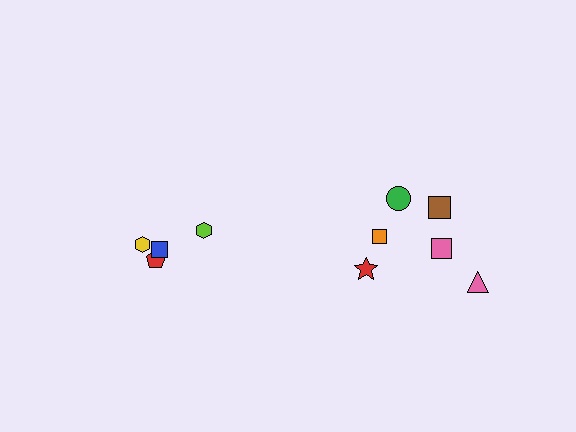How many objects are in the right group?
There are 6 objects.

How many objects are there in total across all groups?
There are 10 objects.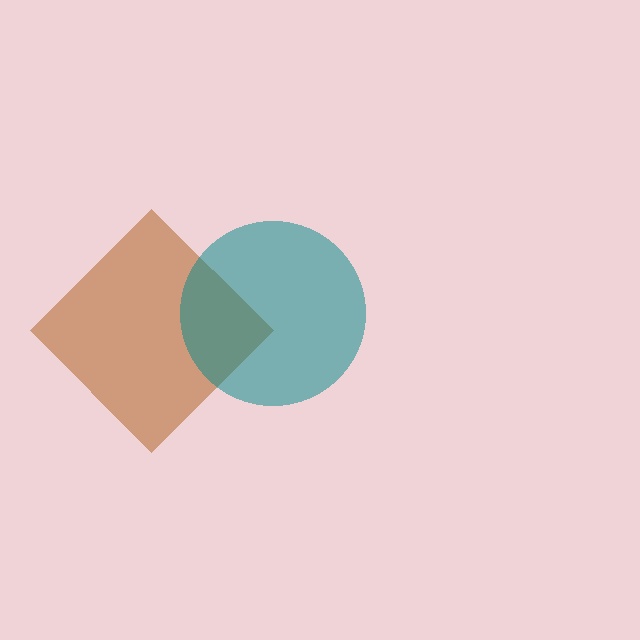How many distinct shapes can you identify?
There are 2 distinct shapes: a brown diamond, a teal circle.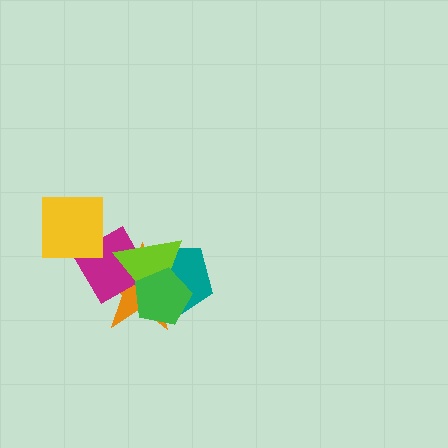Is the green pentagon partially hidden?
No, no other shape covers it.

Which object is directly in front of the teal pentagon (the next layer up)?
The magenta diamond is directly in front of the teal pentagon.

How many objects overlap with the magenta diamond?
5 objects overlap with the magenta diamond.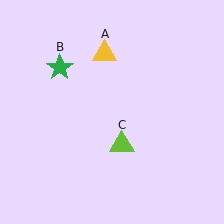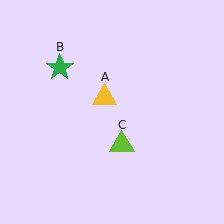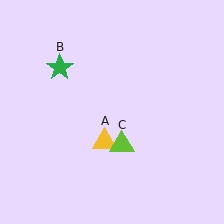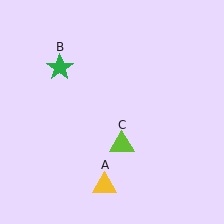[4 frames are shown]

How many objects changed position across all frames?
1 object changed position: yellow triangle (object A).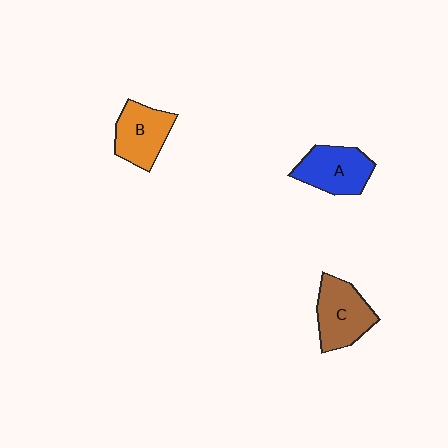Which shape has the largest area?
Shape C (brown).